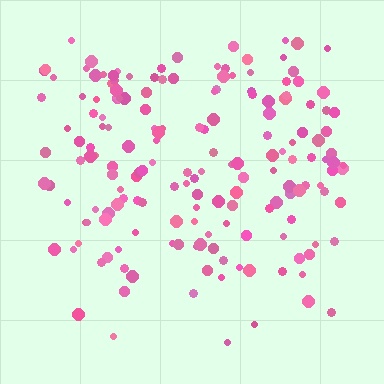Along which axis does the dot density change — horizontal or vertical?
Vertical.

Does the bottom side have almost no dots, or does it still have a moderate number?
Still a moderate number, just noticeably fewer than the top.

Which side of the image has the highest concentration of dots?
The top.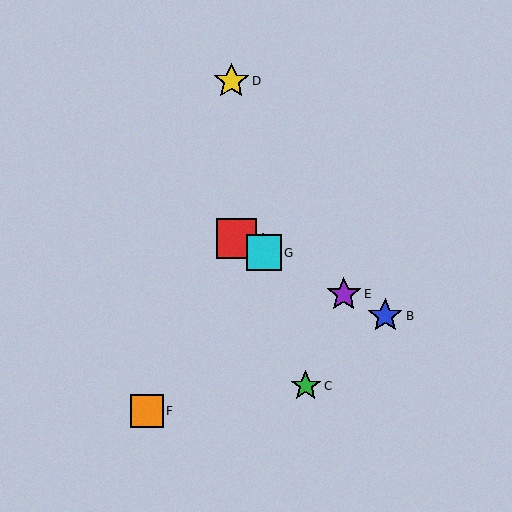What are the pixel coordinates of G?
Object G is at (264, 253).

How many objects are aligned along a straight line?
4 objects (A, B, E, G) are aligned along a straight line.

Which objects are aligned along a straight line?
Objects A, B, E, G are aligned along a straight line.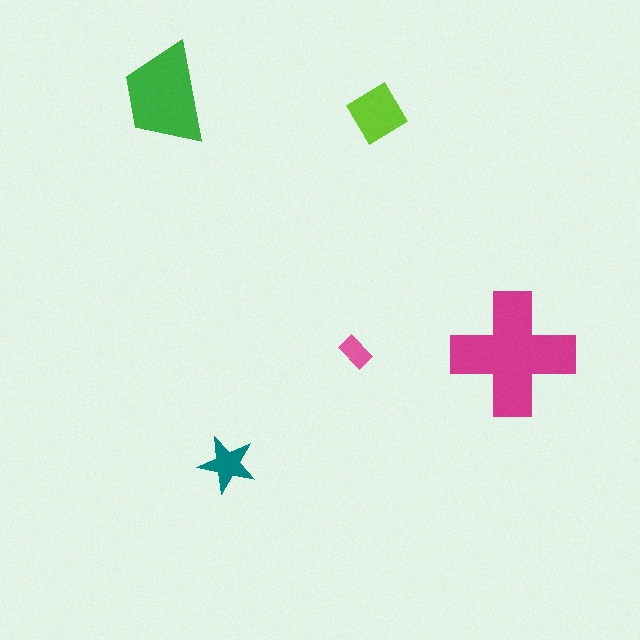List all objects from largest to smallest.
The magenta cross, the green trapezoid, the lime diamond, the teal star, the pink rectangle.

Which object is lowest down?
The teal star is bottommost.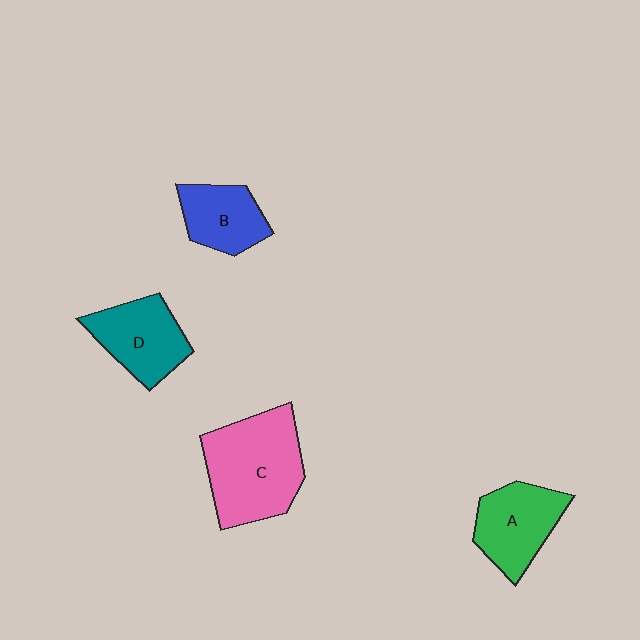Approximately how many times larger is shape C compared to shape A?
Approximately 1.5 times.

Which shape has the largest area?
Shape C (pink).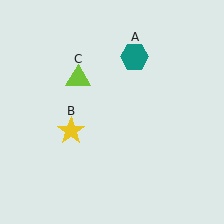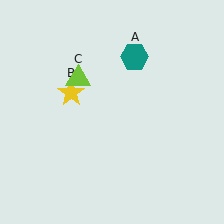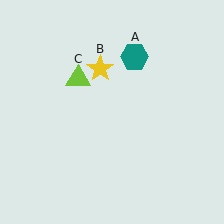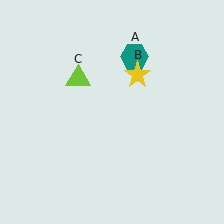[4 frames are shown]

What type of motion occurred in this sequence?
The yellow star (object B) rotated clockwise around the center of the scene.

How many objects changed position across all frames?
1 object changed position: yellow star (object B).